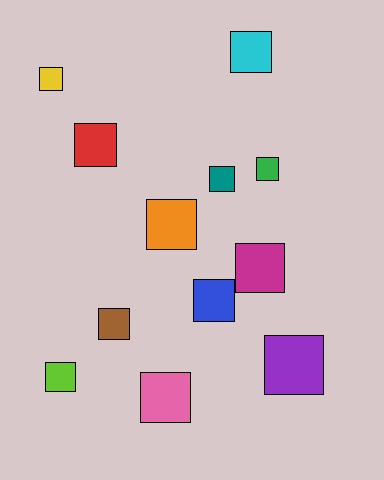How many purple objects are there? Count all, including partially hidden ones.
There is 1 purple object.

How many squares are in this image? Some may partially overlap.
There are 12 squares.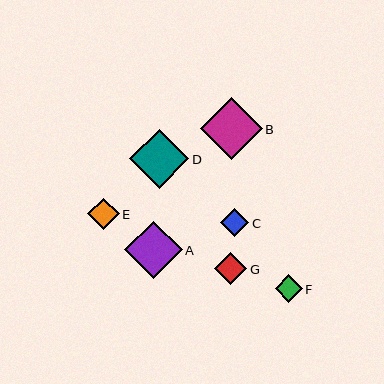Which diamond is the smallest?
Diamond F is the smallest with a size of approximately 27 pixels.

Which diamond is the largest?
Diamond B is the largest with a size of approximately 62 pixels.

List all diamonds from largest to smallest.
From largest to smallest: B, D, A, G, E, C, F.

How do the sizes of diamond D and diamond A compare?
Diamond D and diamond A are approximately the same size.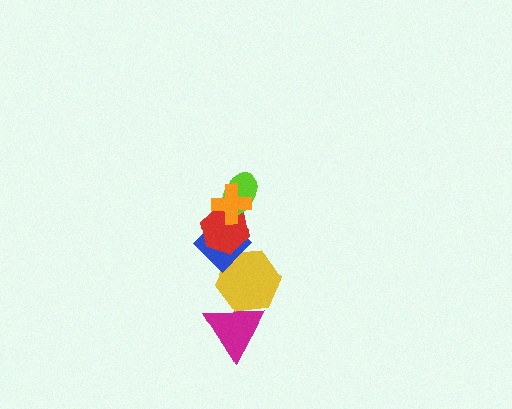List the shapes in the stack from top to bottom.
From top to bottom: the orange cross, the lime ellipse, the red hexagon, the blue diamond, the yellow hexagon, the magenta triangle.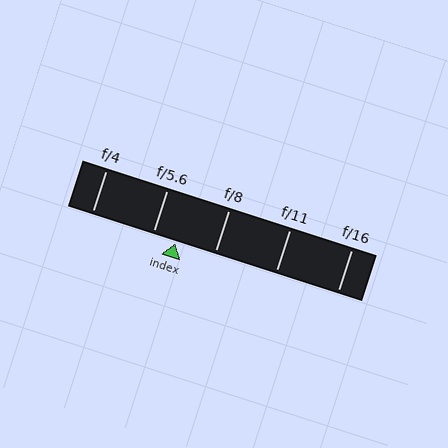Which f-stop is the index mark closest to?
The index mark is closest to f/5.6.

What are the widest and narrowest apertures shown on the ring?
The widest aperture shown is f/4 and the narrowest is f/16.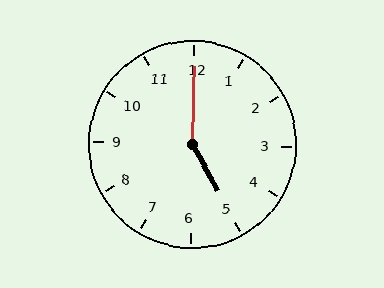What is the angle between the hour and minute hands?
Approximately 150 degrees.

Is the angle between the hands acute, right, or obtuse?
It is obtuse.